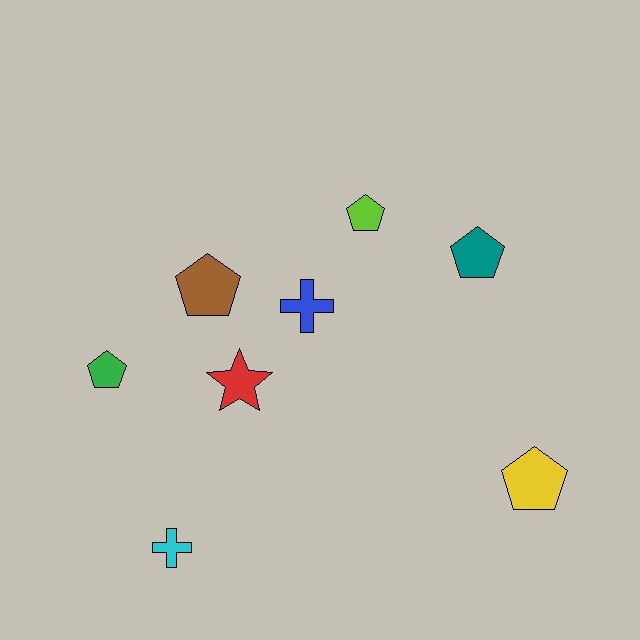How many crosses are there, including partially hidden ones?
There are 2 crosses.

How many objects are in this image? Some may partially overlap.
There are 8 objects.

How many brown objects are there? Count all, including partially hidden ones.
There is 1 brown object.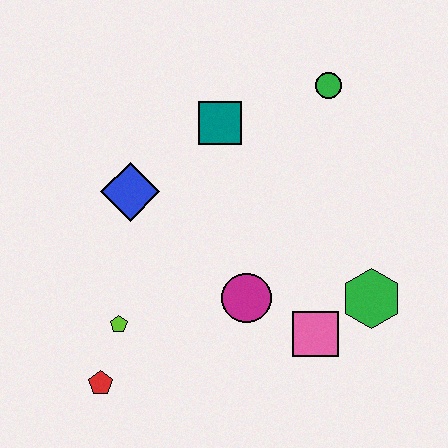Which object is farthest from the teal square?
The red pentagon is farthest from the teal square.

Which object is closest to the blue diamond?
The teal square is closest to the blue diamond.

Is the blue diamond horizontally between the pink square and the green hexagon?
No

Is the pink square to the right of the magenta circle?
Yes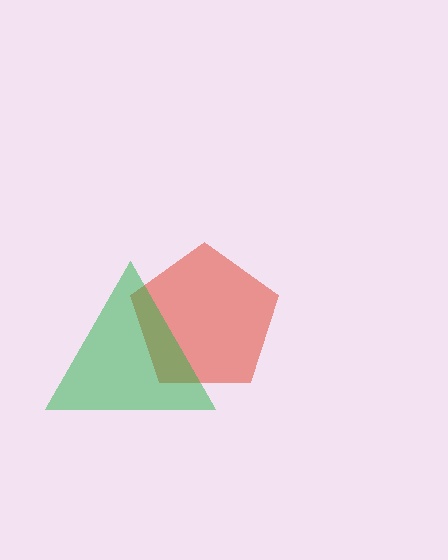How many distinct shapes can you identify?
There are 2 distinct shapes: a red pentagon, a green triangle.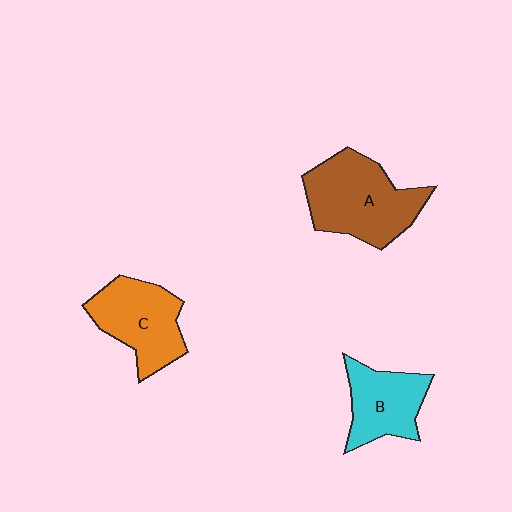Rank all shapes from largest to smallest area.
From largest to smallest: A (brown), C (orange), B (cyan).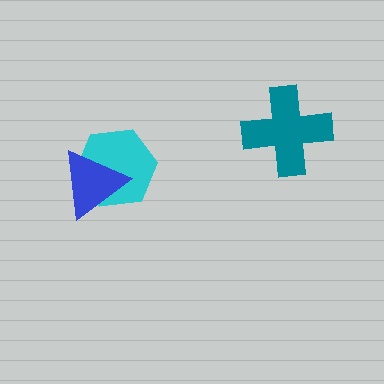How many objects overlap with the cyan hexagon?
1 object overlaps with the cyan hexagon.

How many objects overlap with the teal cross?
0 objects overlap with the teal cross.